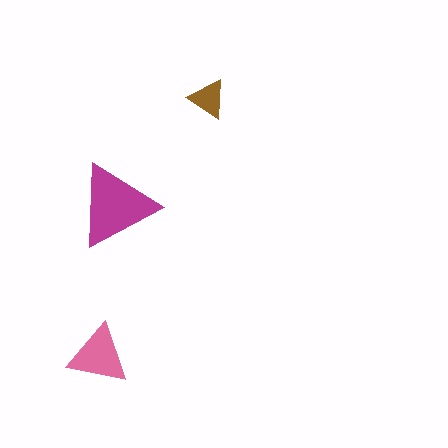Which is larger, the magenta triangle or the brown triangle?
The magenta one.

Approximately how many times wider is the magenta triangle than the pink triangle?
About 1.5 times wider.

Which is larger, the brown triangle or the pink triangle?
The pink one.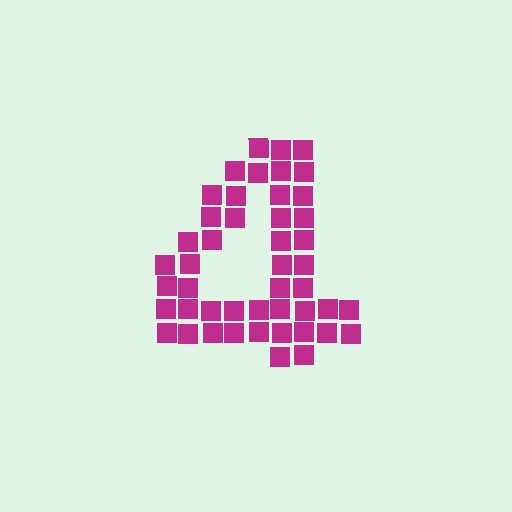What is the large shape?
The large shape is the digit 4.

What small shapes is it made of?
It is made of small squares.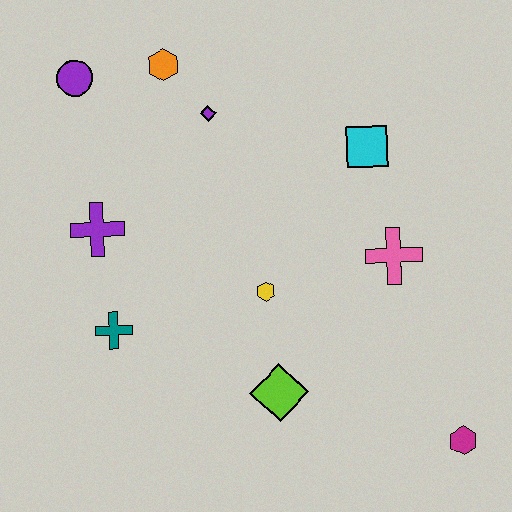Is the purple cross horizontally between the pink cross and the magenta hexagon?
No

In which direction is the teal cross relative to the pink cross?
The teal cross is to the left of the pink cross.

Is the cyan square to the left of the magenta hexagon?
Yes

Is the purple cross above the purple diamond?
No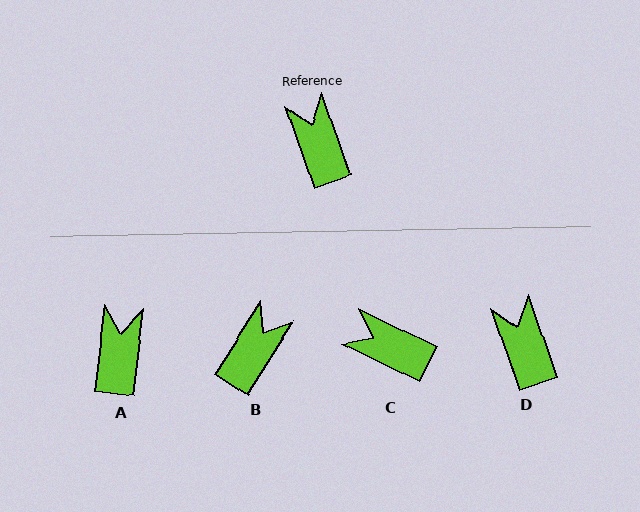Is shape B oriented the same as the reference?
No, it is off by about 52 degrees.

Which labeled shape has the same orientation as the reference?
D.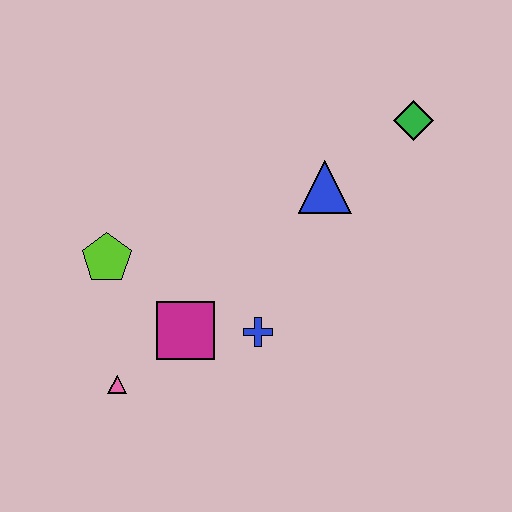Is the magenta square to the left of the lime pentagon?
No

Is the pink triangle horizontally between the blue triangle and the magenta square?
No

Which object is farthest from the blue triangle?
The pink triangle is farthest from the blue triangle.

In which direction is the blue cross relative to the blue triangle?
The blue cross is below the blue triangle.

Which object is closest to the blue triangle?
The green diamond is closest to the blue triangle.